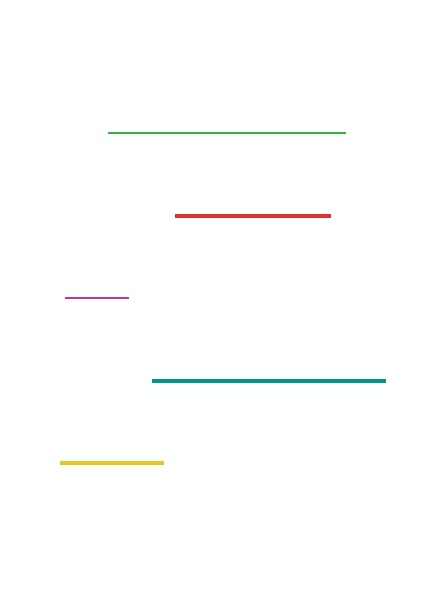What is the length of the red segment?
The red segment is approximately 155 pixels long.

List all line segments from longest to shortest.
From longest to shortest: green, teal, red, yellow, magenta.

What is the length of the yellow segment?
The yellow segment is approximately 103 pixels long.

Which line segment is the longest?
The green line is the longest at approximately 237 pixels.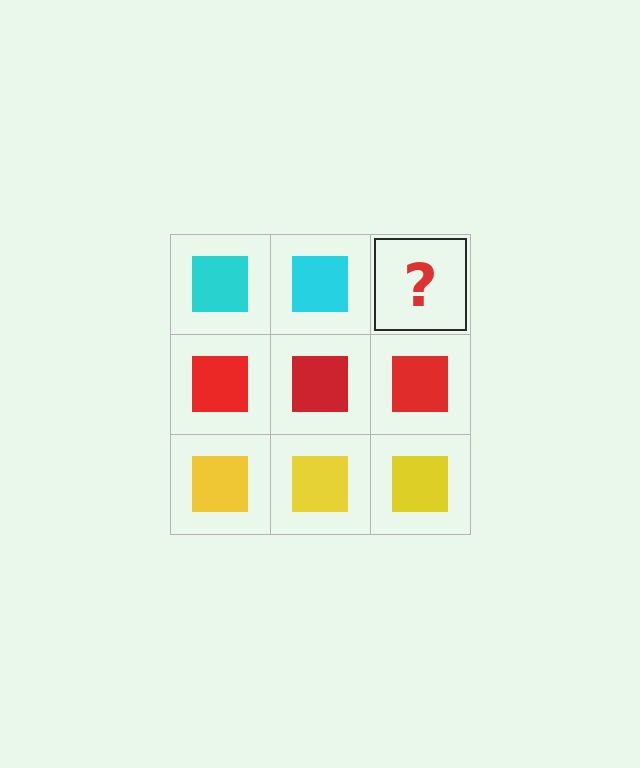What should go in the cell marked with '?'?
The missing cell should contain a cyan square.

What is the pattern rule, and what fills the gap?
The rule is that each row has a consistent color. The gap should be filled with a cyan square.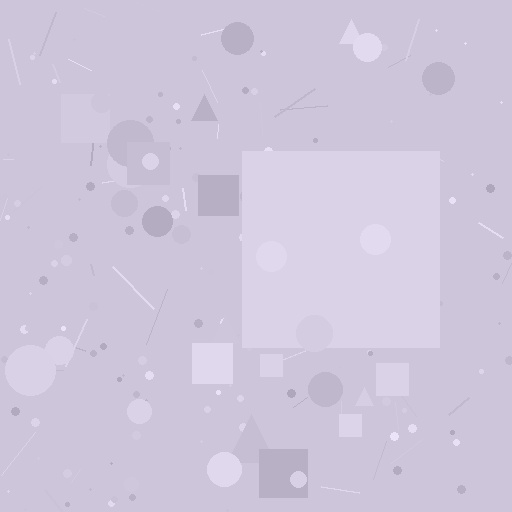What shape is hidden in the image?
A square is hidden in the image.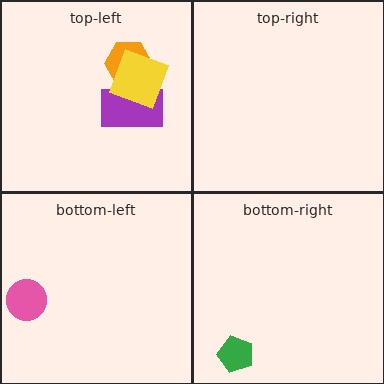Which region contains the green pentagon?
The bottom-right region.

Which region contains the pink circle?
The bottom-left region.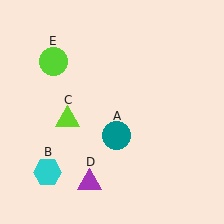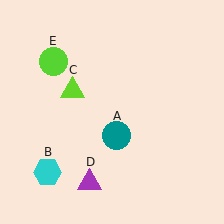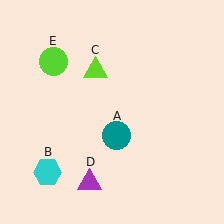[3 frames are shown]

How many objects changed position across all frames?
1 object changed position: lime triangle (object C).